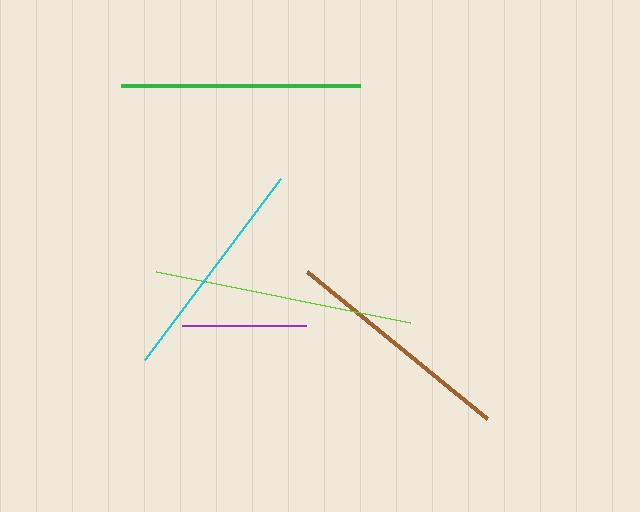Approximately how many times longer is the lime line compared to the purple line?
The lime line is approximately 2.1 times the length of the purple line.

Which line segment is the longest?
The lime line is the longest at approximately 259 pixels.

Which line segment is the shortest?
The purple line is the shortest at approximately 124 pixels.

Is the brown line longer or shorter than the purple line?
The brown line is longer than the purple line.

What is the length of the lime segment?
The lime segment is approximately 259 pixels long.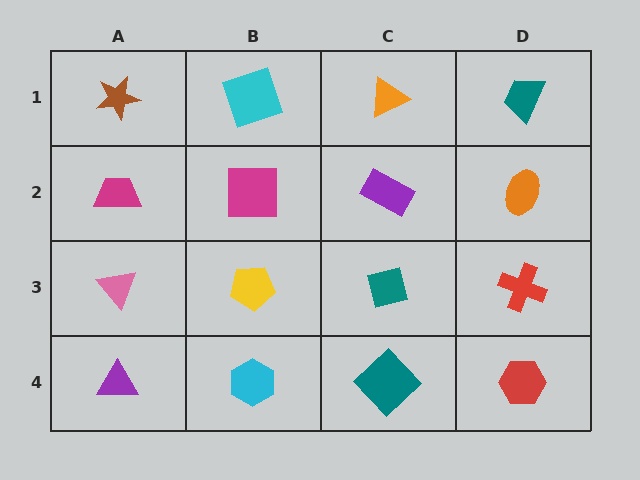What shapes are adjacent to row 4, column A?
A pink triangle (row 3, column A), a cyan hexagon (row 4, column B).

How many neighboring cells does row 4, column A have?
2.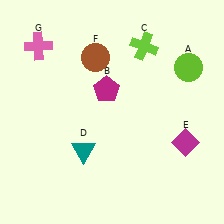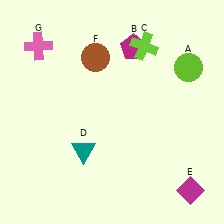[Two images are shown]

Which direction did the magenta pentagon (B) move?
The magenta pentagon (B) moved up.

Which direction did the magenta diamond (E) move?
The magenta diamond (E) moved down.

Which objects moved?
The objects that moved are: the magenta pentagon (B), the magenta diamond (E).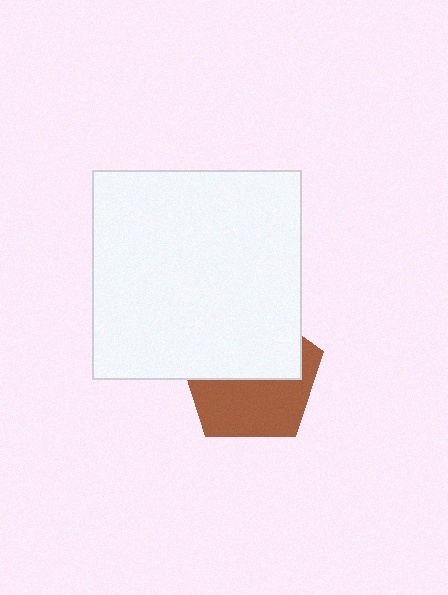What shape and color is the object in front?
The object in front is a white square.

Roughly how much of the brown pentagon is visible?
About half of it is visible (roughly 50%).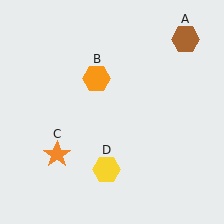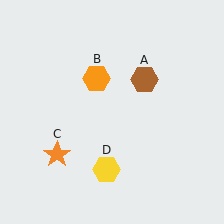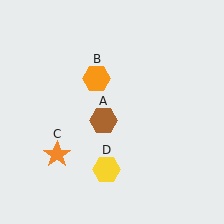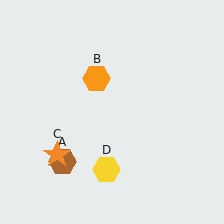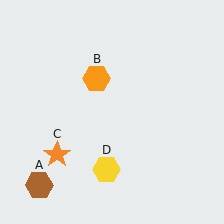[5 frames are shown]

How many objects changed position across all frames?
1 object changed position: brown hexagon (object A).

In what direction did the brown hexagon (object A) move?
The brown hexagon (object A) moved down and to the left.